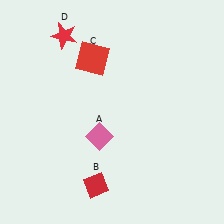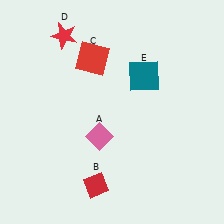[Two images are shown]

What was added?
A teal square (E) was added in Image 2.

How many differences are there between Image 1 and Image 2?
There is 1 difference between the two images.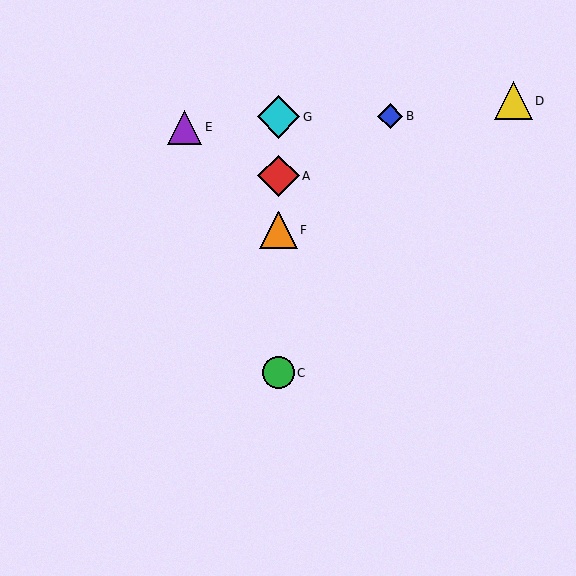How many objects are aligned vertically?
4 objects (A, C, F, G) are aligned vertically.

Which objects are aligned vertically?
Objects A, C, F, G are aligned vertically.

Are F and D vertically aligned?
No, F is at x≈278 and D is at x≈513.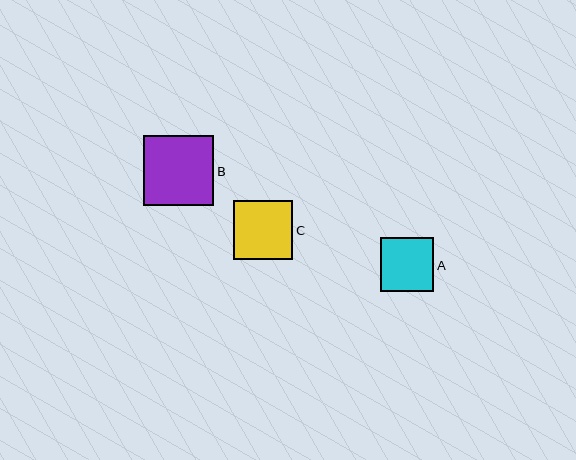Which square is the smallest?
Square A is the smallest with a size of approximately 53 pixels.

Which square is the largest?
Square B is the largest with a size of approximately 70 pixels.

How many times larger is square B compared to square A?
Square B is approximately 1.3 times the size of square A.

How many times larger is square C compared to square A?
Square C is approximately 1.1 times the size of square A.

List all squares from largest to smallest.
From largest to smallest: B, C, A.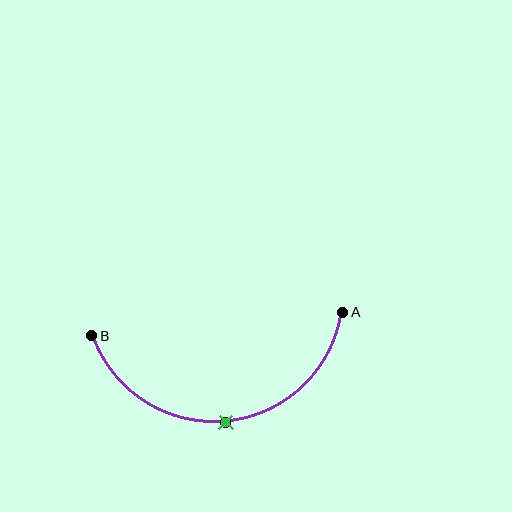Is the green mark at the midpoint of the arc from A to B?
Yes. The green mark lies on the arc at equal arc-length from both A and B — it is the arc midpoint.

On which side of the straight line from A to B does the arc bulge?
The arc bulges below the straight line connecting A and B.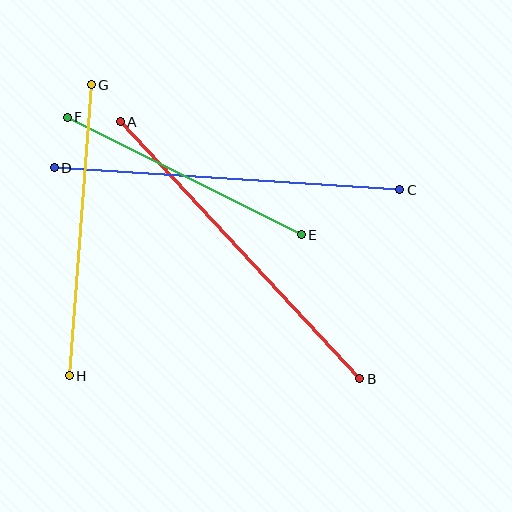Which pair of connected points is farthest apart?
Points A and B are farthest apart.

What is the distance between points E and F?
The distance is approximately 262 pixels.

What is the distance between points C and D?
The distance is approximately 346 pixels.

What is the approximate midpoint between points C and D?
The midpoint is at approximately (227, 179) pixels.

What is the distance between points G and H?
The distance is approximately 292 pixels.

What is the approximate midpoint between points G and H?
The midpoint is at approximately (80, 230) pixels.